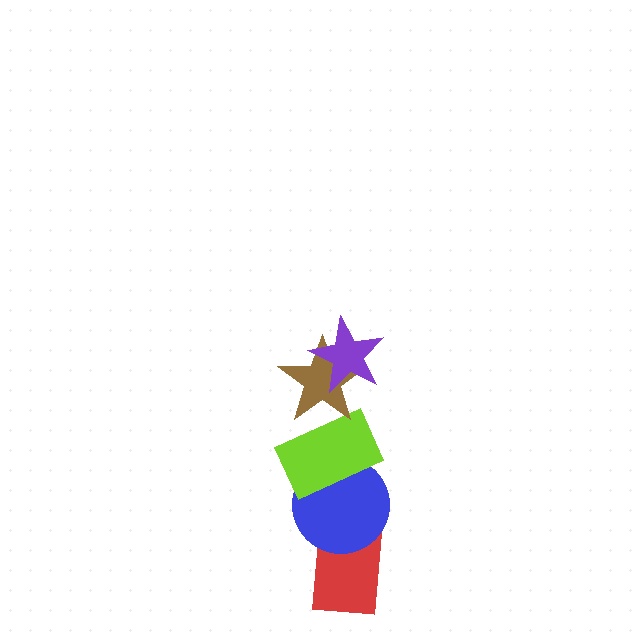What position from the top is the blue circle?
The blue circle is 4th from the top.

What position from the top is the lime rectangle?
The lime rectangle is 3rd from the top.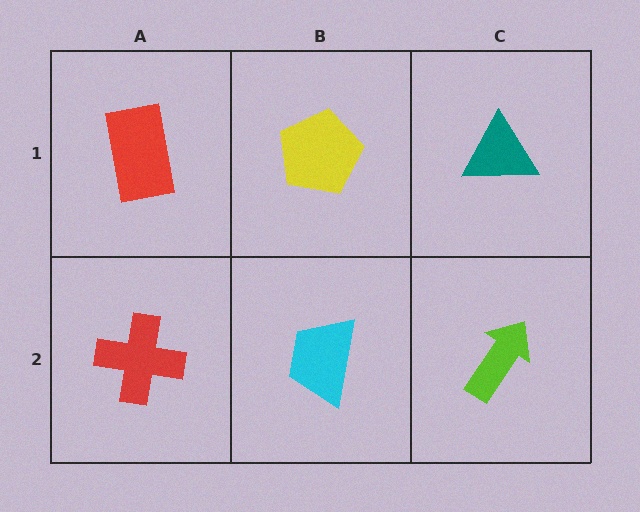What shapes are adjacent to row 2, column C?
A teal triangle (row 1, column C), a cyan trapezoid (row 2, column B).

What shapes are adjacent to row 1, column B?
A cyan trapezoid (row 2, column B), a red rectangle (row 1, column A), a teal triangle (row 1, column C).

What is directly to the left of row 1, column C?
A yellow pentagon.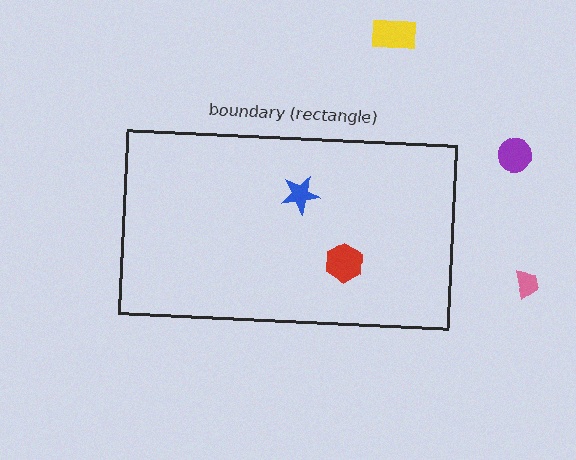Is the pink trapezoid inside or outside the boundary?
Outside.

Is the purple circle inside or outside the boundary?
Outside.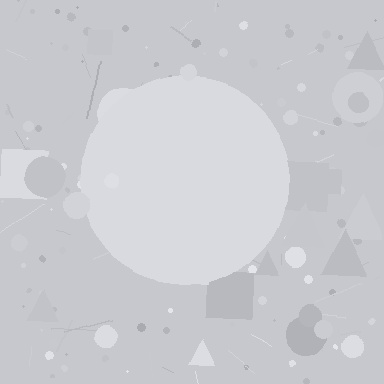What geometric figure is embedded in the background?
A circle is embedded in the background.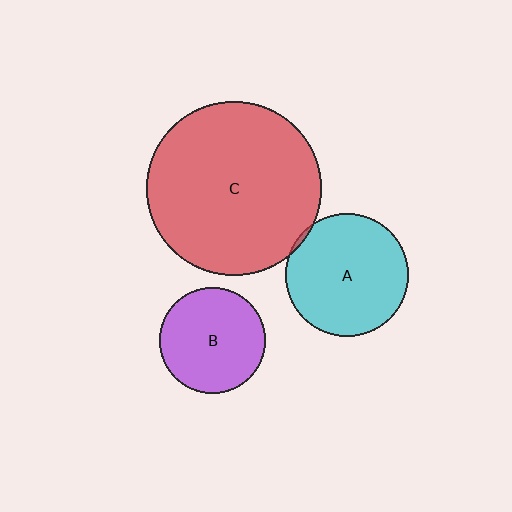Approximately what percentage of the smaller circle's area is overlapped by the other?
Approximately 5%.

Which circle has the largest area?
Circle C (red).